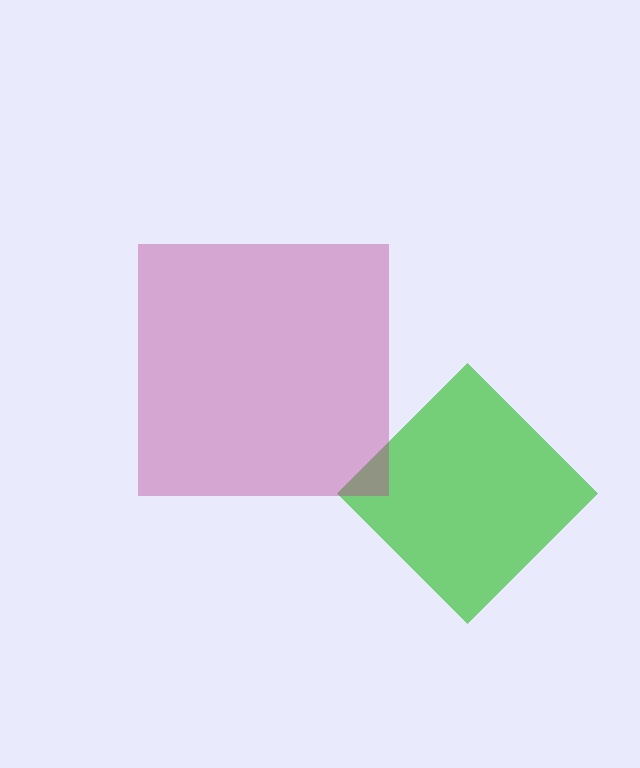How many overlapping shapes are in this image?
There are 2 overlapping shapes in the image.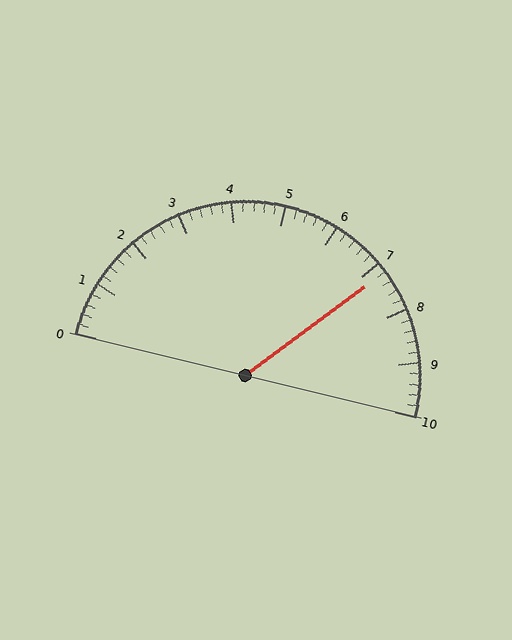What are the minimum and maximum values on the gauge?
The gauge ranges from 0 to 10.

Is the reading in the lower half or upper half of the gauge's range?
The reading is in the upper half of the range (0 to 10).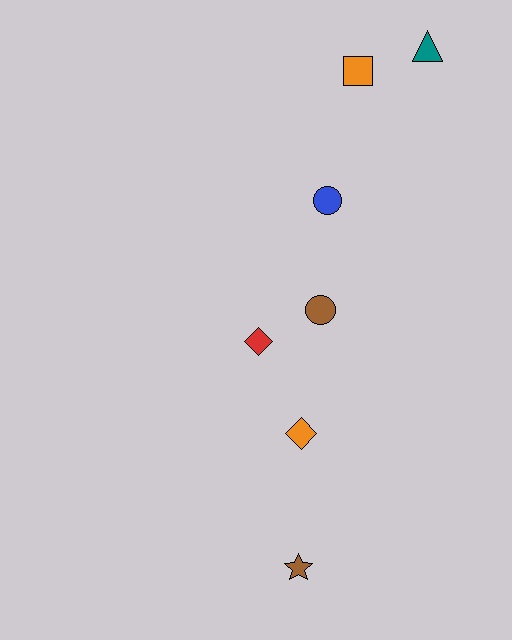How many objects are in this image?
There are 7 objects.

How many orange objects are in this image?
There are 2 orange objects.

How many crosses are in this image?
There are no crosses.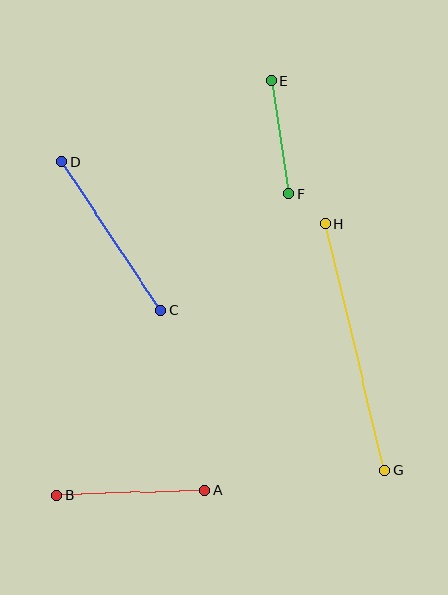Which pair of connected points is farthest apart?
Points G and H are farthest apart.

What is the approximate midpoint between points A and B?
The midpoint is at approximately (131, 493) pixels.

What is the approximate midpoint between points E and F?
The midpoint is at approximately (280, 138) pixels.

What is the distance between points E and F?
The distance is approximately 114 pixels.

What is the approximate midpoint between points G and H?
The midpoint is at approximately (355, 347) pixels.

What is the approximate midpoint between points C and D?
The midpoint is at approximately (111, 236) pixels.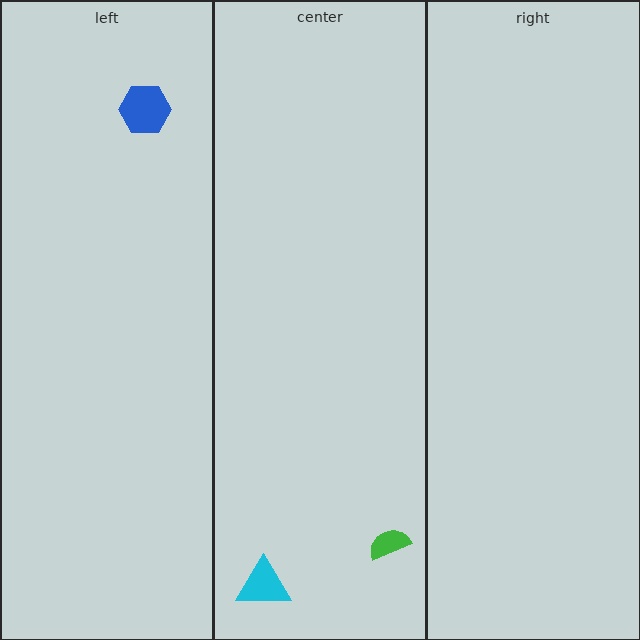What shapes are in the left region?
The blue hexagon.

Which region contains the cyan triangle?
The center region.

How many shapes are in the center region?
2.